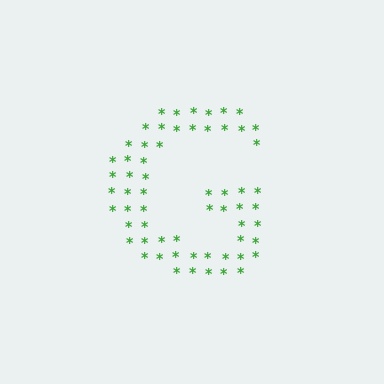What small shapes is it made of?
It is made of small asterisks.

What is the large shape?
The large shape is the letter G.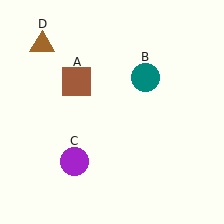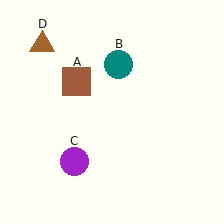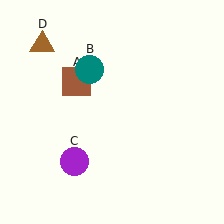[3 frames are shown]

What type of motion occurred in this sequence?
The teal circle (object B) rotated counterclockwise around the center of the scene.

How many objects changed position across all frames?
1 object changed position: teal circle (object B).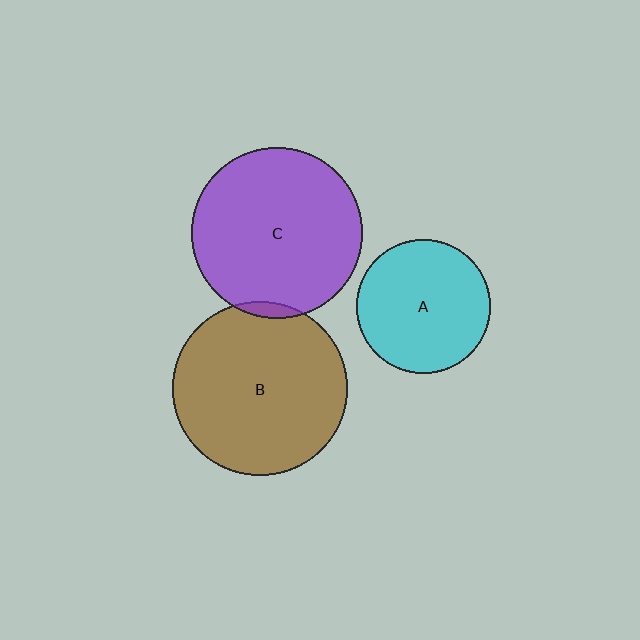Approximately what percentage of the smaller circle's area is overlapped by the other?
Approximately 5%.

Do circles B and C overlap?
Yes.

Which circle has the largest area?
Circle B (brown).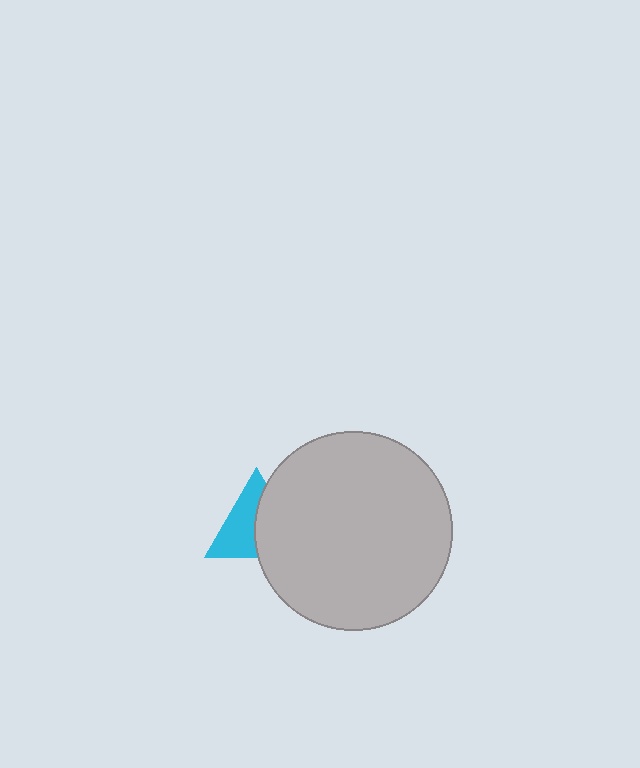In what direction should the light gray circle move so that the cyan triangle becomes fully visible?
The light gray circle should move right. That is the shortest direction to clear the overlap and leave the cyan triangle fully visible.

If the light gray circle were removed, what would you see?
You would see the complete cyan triangle.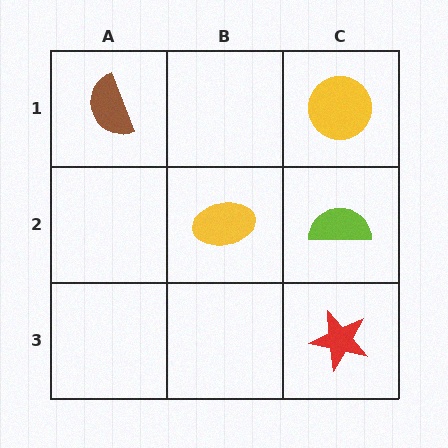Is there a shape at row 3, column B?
No, that cell is empty.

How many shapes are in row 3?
1 shape.